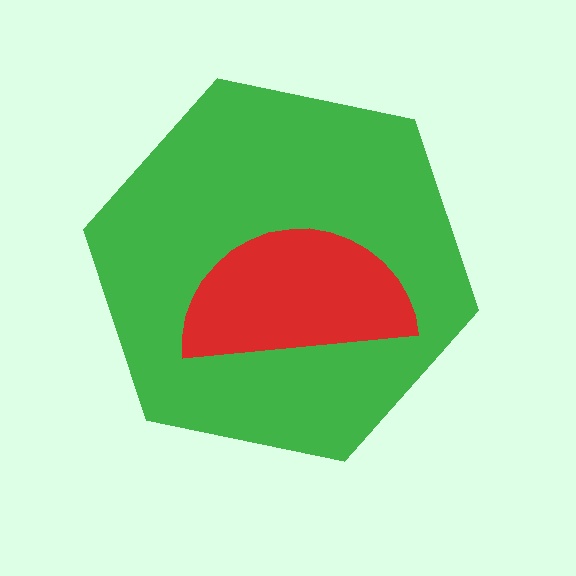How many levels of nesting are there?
2.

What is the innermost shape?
The red semicircle.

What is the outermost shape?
The green hexagon.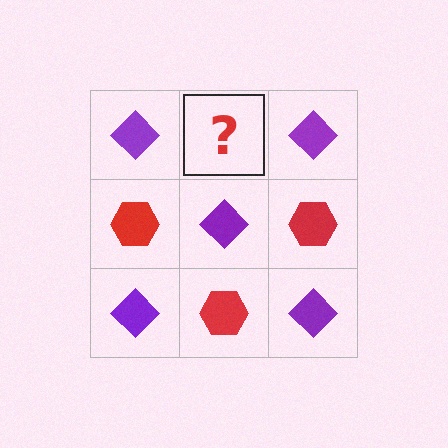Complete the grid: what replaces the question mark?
The question mark should be replaced with a red hexagon.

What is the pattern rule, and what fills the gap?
The rule is that it alternates purple diamond and red hexagon in a checkerboard pattern. The gap should be filled with a red hexagon.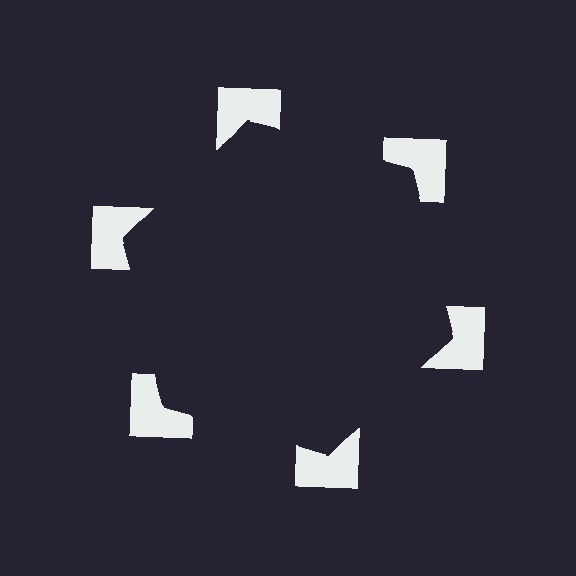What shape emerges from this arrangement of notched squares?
An illusory hexagon — its edges are inferred from the aligned wedge cuts in the notched squares, not physically drawn.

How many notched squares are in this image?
There are 6 — one at each vertex of the illusory hexagon.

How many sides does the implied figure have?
6 sides.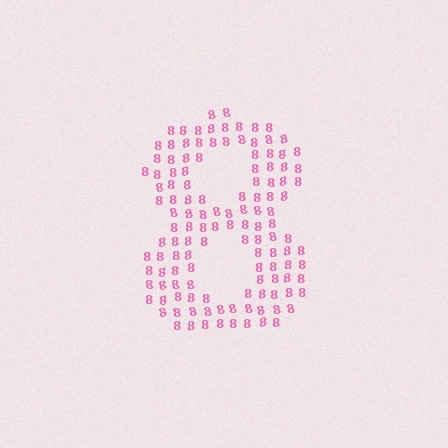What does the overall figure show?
The overall figure shows the digit 8.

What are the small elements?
The small elements are digit 8's.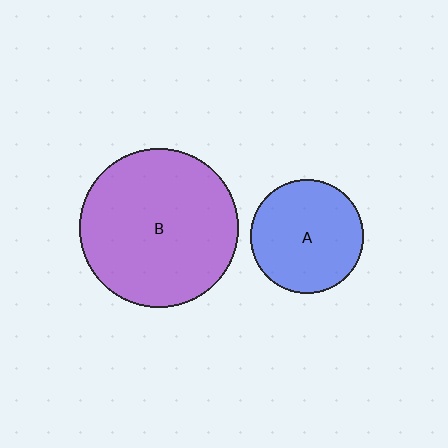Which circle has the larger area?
Circle B (purple).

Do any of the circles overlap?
No, none of the circles overlap.